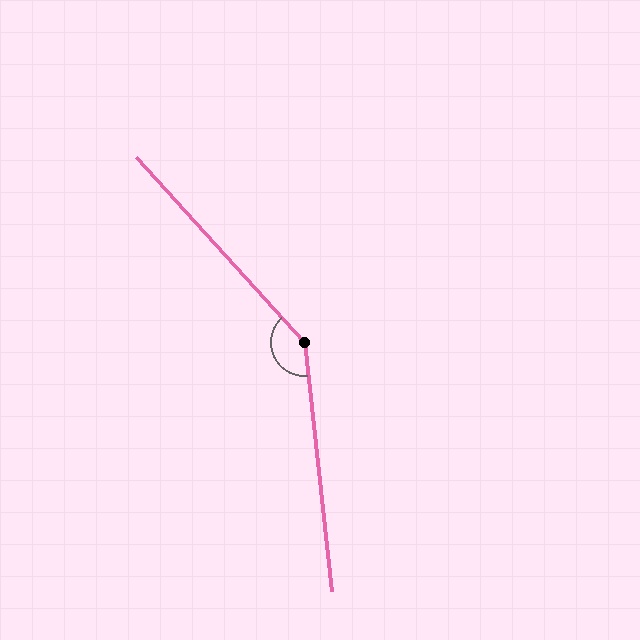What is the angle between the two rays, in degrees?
Approximately 144 degrees.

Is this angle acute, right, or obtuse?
It is obtuse.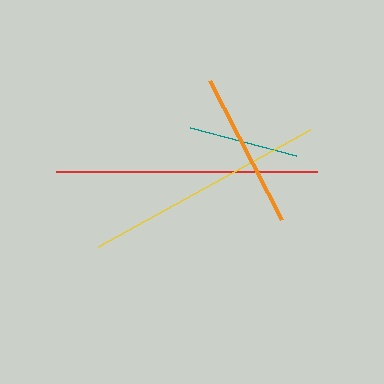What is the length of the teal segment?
The teal segment is approximately 109 pixels long.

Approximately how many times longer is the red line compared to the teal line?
The red line is approximately 2.4 times the length of the teal line.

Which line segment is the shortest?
The teal line is the shortest at approximately 109 pixels.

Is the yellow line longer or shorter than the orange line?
The yellow line is longer than the orange line.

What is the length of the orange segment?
The orange segment is approximately 157 pixels long.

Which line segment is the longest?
The red line is the longest at approximately 261 pixels.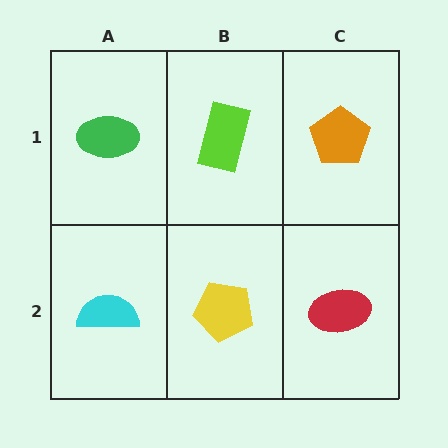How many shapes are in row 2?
3 shapes.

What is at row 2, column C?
A red ellipse.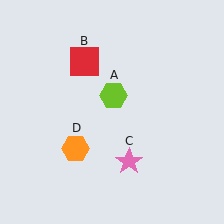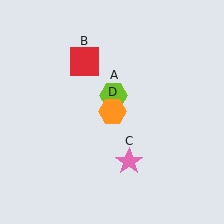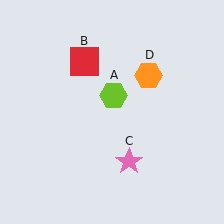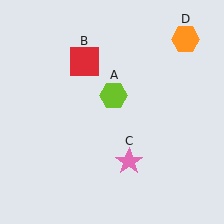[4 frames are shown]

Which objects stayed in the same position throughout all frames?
Lime hexagon (object A) and red square (object B) and pink star (object C) remained stationary.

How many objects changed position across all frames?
1 object changed position: orange hexagon (object D).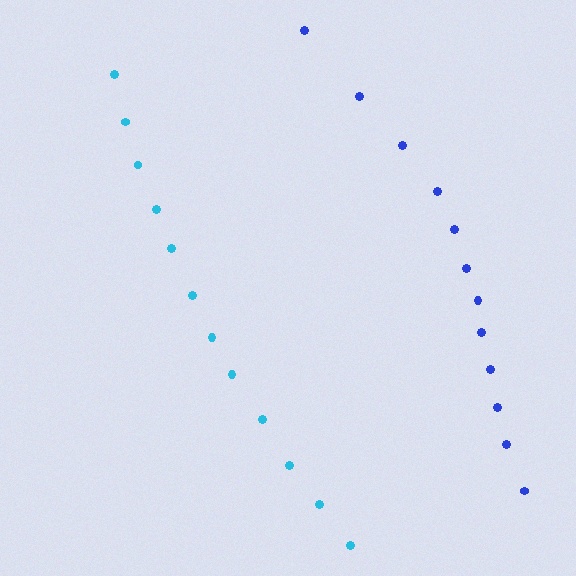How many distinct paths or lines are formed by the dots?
There are 2 distinct paths.